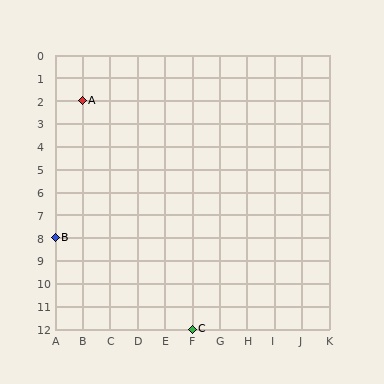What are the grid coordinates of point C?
Point C is at grid coordinates (F, 12).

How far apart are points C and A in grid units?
Points C and A are 4 columns and 10 rows apart (about 10.8 grid units diagonally).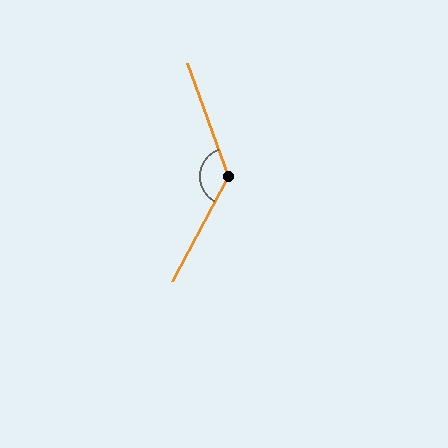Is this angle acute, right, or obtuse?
It is obtuse.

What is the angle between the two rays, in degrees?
Approximately 132 degrees.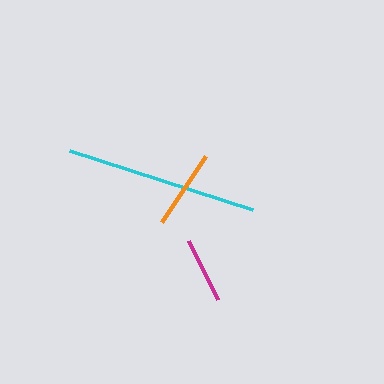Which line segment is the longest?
The cyan line is the longest at approximately 193 pixels.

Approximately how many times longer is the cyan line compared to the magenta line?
The cyan line is approximately 2.9 times the length of the magenta line.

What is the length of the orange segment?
The orange segment is approximately 79 pixels long.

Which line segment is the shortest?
The magenta line is the shortest at approximately 67 pixels.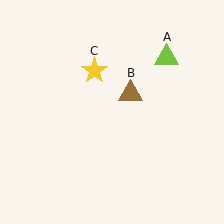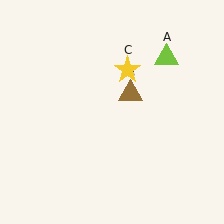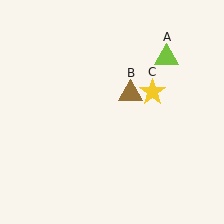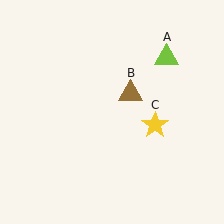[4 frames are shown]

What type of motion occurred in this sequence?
The yellow star (object C) rotated clockwise around the center of the scene.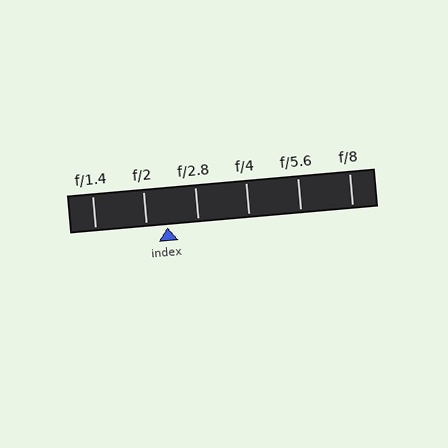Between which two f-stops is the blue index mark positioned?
The index mark is between f/2 and f/2.8.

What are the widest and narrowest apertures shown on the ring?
The widest aperture shown is f/1.4 and the narrowest is f/8.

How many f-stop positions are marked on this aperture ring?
There are 6 f-stop positions marked.